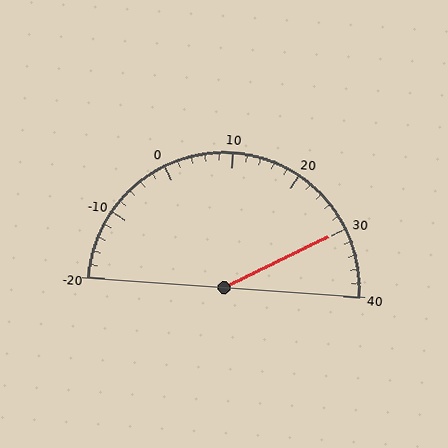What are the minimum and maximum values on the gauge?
The gauge ranges from -20 to 40.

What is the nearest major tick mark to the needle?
The nearest major tick mark is 30.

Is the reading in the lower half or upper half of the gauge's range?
The reading is in the upper half of the range (-20 to 40).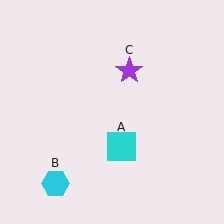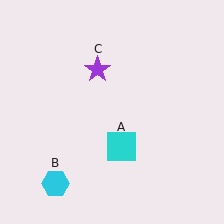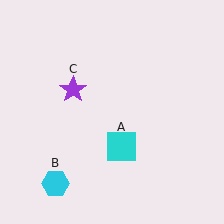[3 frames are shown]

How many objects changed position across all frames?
1 object changed position: purple star (object C).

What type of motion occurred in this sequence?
The purple star (object C) rotated counterclockwise around the center of the scene.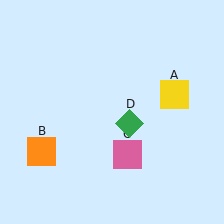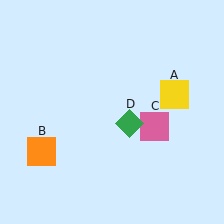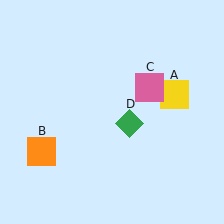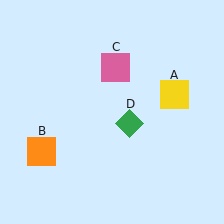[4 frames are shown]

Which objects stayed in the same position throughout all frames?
Yellow square (object A) and orange square (object B) and green diamond (object D) remained stationary.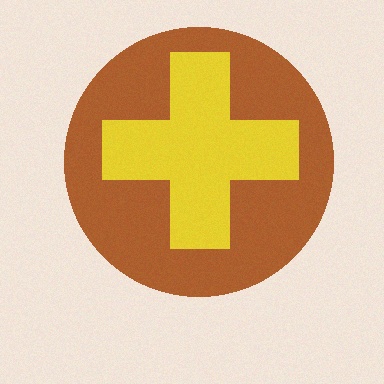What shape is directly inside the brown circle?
The yellow cross.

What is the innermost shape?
The yellow cross.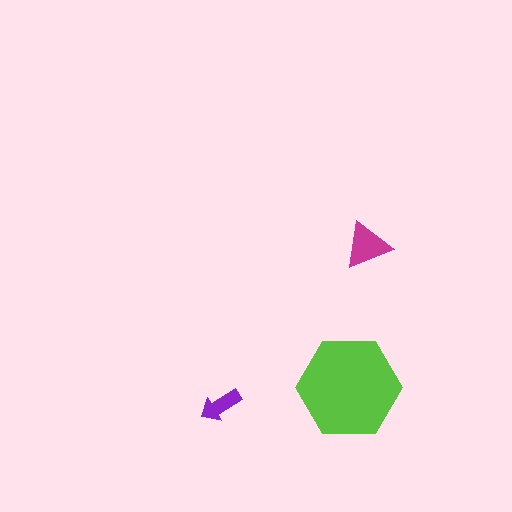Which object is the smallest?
The purple arrow.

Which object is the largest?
The lime hexagon.